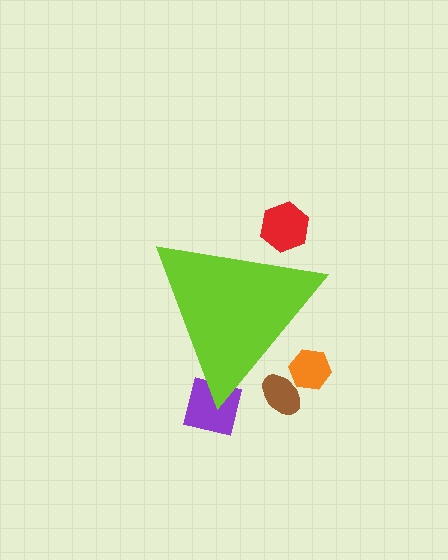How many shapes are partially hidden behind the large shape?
4 shapes are partially hidden.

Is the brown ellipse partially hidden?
Yes, the brown ellipse is partially hidden behind the lime triangle.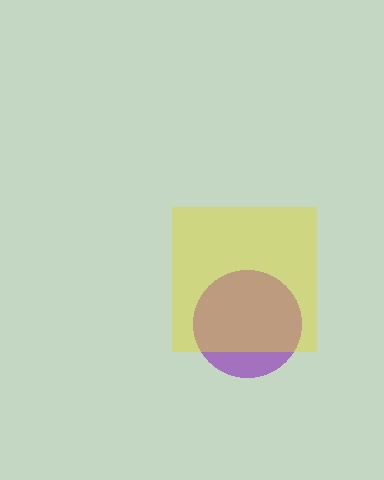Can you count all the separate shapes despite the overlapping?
Yes, there are 2 separate shapes.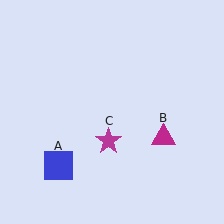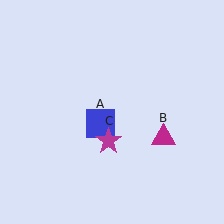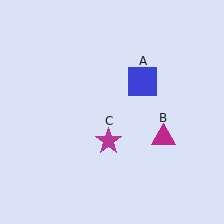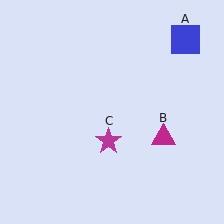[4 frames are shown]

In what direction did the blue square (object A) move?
The blue square (object A) moved up and to the right.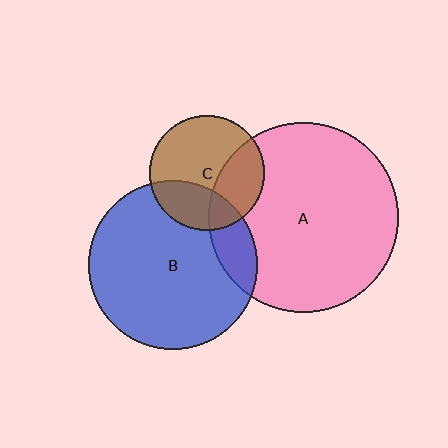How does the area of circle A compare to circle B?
Approximately 1.3 times.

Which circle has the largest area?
Circle A (pink).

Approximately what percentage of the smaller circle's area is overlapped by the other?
Approximately 30%.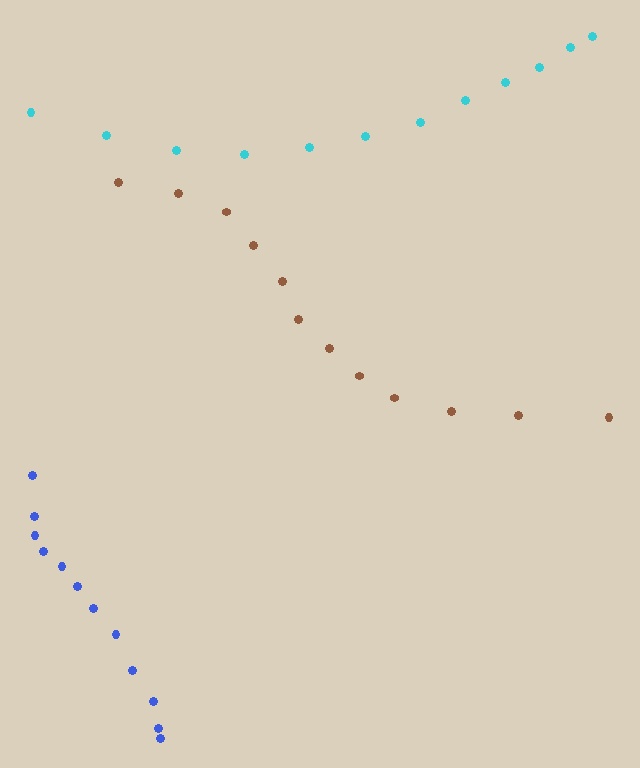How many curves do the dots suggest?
There are 3 distinct paths.